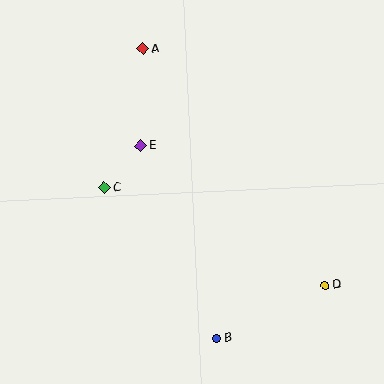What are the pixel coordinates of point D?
Point D is at (325, 285).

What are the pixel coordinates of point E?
Point E is at (140, 146).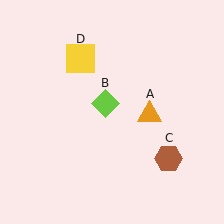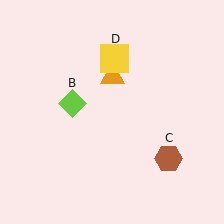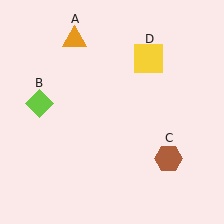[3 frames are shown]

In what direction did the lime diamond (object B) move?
The lime diamond (object B) moved left.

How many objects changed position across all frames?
3 objects changed position: orange triangle (object A), lime diamond (object B), yellow square (object D).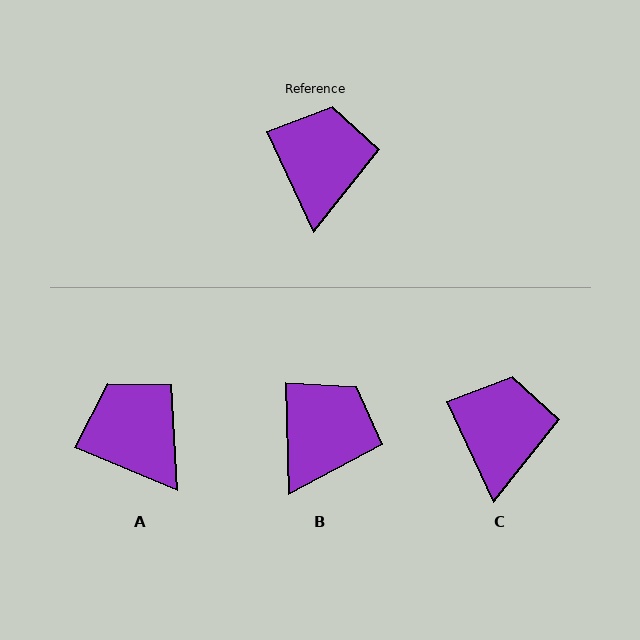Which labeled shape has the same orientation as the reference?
C.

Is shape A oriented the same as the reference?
No, it is off by about 42 degrees.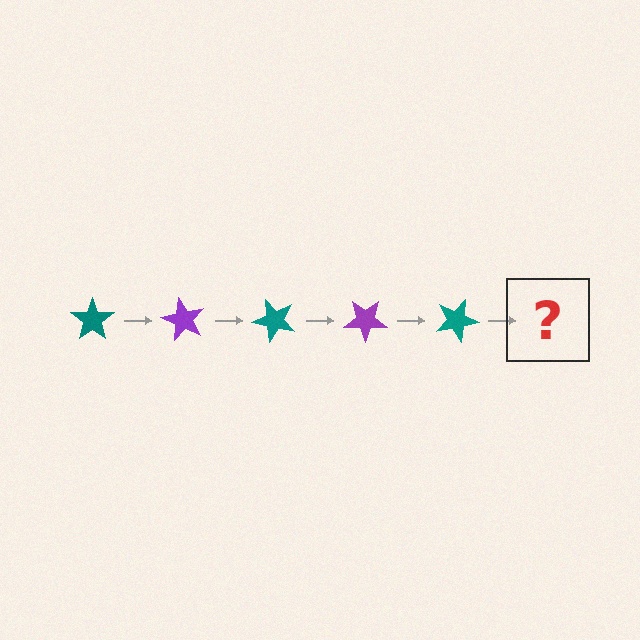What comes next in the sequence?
The next element should be a purple star, rotated 300 degrees from the start.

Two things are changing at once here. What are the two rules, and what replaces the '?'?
The two rules are that it rotates 60 degrees each step and the color cycles through teal and purple. The '?' should be a purple star, rotated 300 degrees from the start.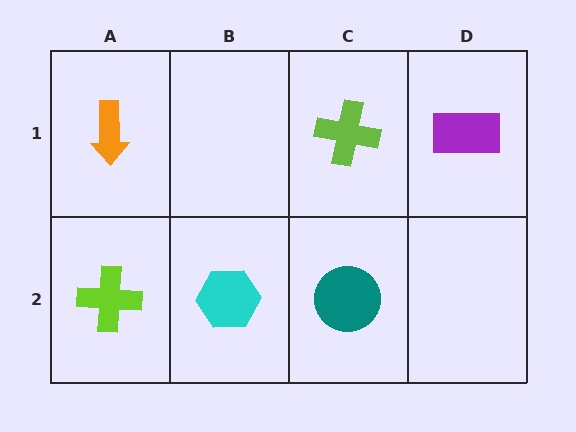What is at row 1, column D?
A purple rectangle.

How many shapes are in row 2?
3 shapes.